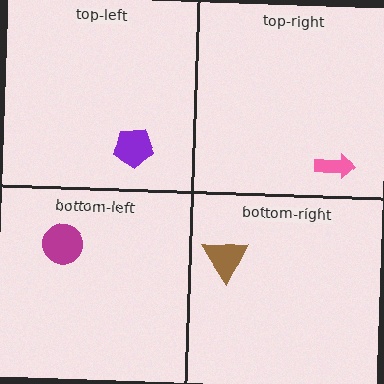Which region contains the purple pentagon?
The top-left region.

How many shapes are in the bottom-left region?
1.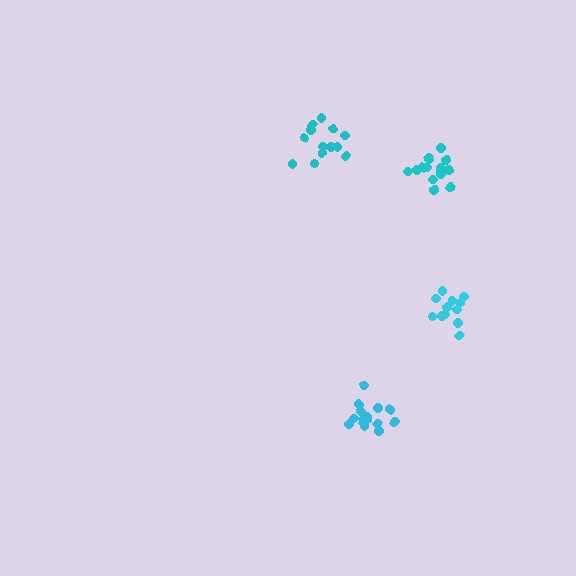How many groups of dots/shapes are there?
There are 4 groups.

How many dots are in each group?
Group 1: 14 dots, Group 2: 16 dots, Group 3: 12 dots, Group 4: 15 dots (57 total).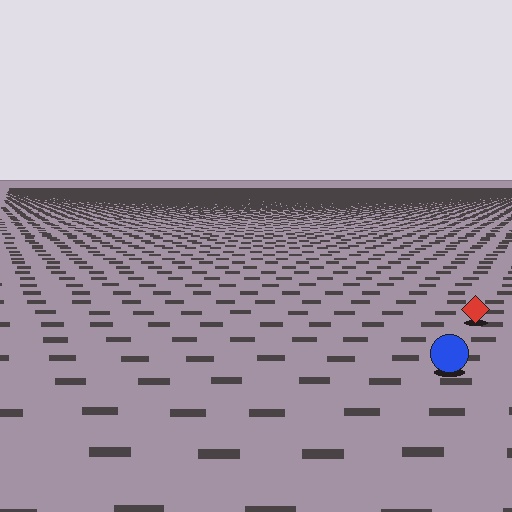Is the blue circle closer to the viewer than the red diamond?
Yes. The blue circle is closer — you can tell from the texture gradient: the ground texture is coarser near it.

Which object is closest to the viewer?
The blue circle is closest. The texture marks near it are larger and more spread out.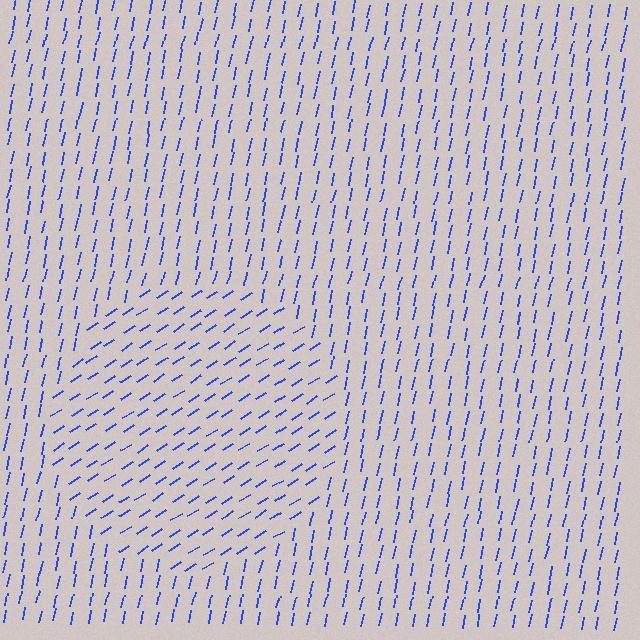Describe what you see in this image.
The image is filled with small blue line segments. A circle region in the image has lines oriented differently from the surrounding lines, creating a visible texture boundary.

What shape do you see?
I see a circle.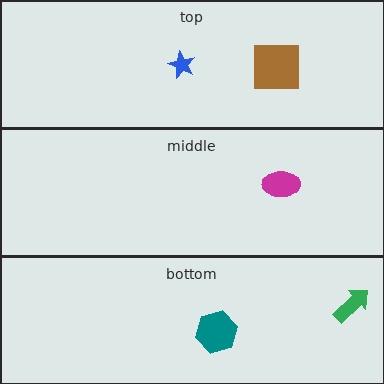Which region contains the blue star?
The top region.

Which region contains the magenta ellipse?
The middle region.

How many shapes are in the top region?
2.